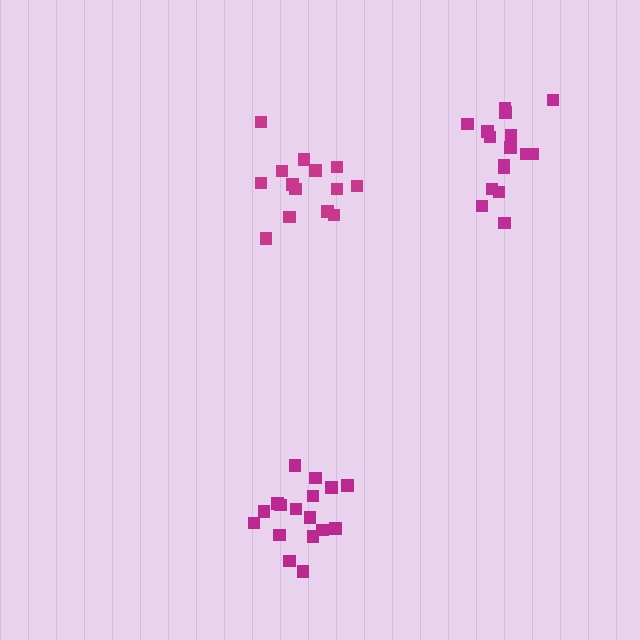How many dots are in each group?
Group 1: 17 dots, Group 2: 16 dots, Group 3: 15 dots (48 total).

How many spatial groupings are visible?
There are 3 spatial groupings.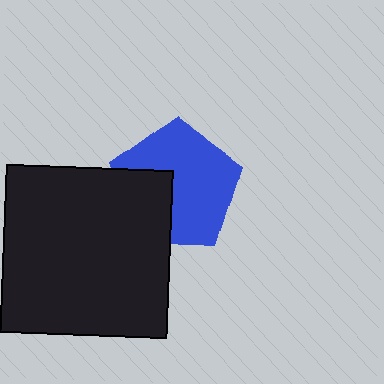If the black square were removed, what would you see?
You would see the complete blue pentagon.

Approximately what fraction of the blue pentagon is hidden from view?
Roughly 32% of the blue pentagon is hidden behind the black square.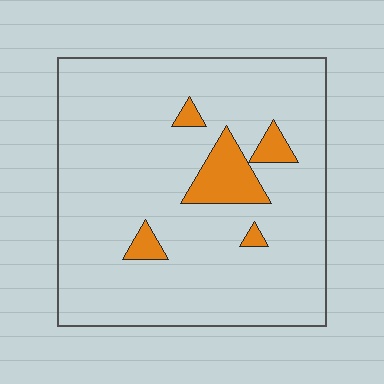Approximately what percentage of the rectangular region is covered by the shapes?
Approximately 10%.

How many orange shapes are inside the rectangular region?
5.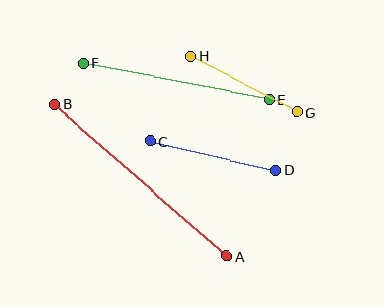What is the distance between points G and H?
The distance is approximately 119 pixels.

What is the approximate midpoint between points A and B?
The midpoint is at approximately (140, 181) pixels.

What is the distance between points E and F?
The distance is approximately 189 pixels.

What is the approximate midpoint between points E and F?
The midpoint is at approximately (176, 81) pixels.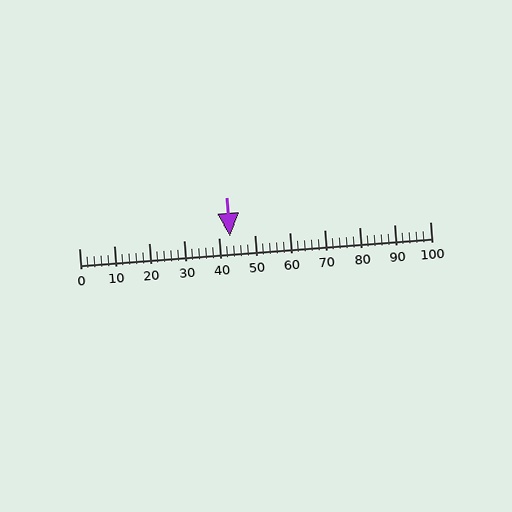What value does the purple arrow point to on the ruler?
The purple arrow points to approximately 43.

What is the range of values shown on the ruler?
The ruler shows values from 0 to 100.